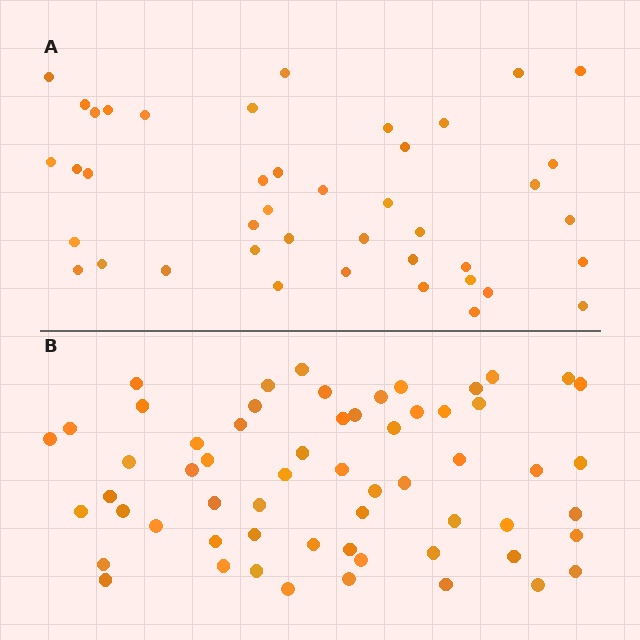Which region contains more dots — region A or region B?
Region B (the bottom region) has more dots.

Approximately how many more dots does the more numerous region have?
Region B has approximately 20 more dots than region A.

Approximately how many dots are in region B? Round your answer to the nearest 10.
About 60 dots.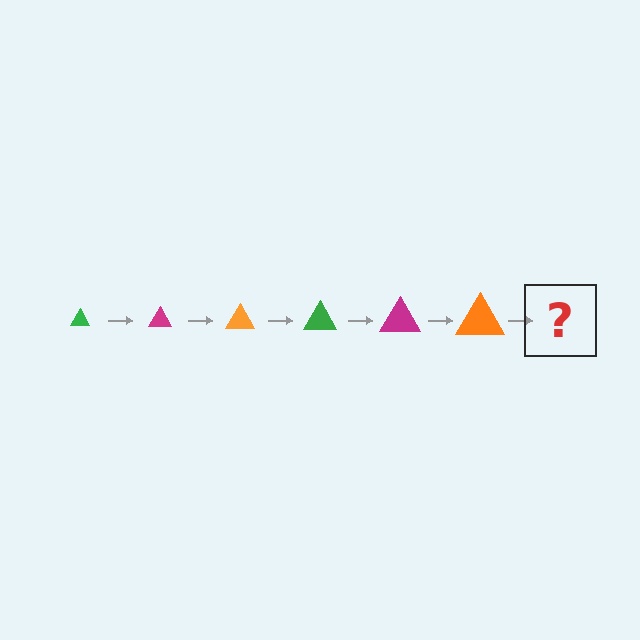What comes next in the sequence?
The next element should be a green triangle, larger than the previous one.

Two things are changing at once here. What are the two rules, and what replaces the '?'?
The two rules are that the triangle grows larger each step and the color cycles through green, magenta, and orange. The '?' should be a green triangle, larger than the previous one.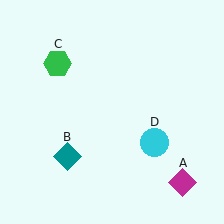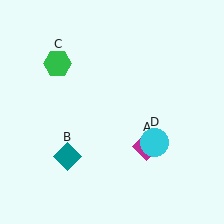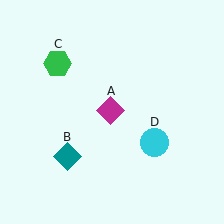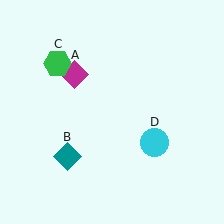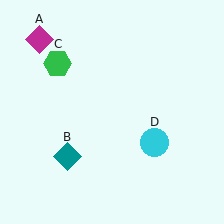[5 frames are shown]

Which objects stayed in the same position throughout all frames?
Teal diamond (object B) and green hexagon (object C) and cyan circle (object D) remained stationary.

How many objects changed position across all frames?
1 object changed position: magenta diamond (object A).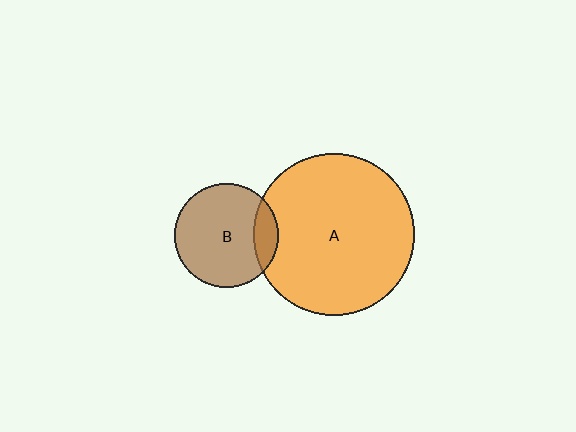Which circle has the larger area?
Circle A (orange).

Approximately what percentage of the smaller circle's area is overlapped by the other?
Approximately 15%.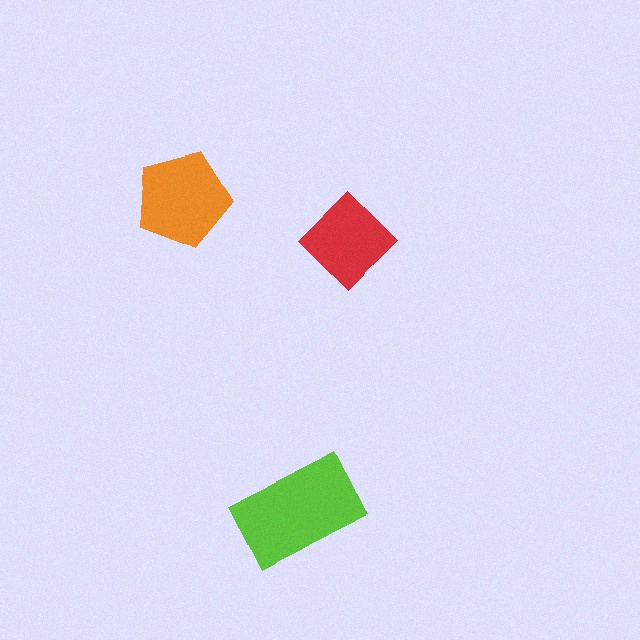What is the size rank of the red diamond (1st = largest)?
3rd.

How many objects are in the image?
There are 3 objects in the image.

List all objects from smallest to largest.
The red diamond, the orange pentagon, the lime rectangle.